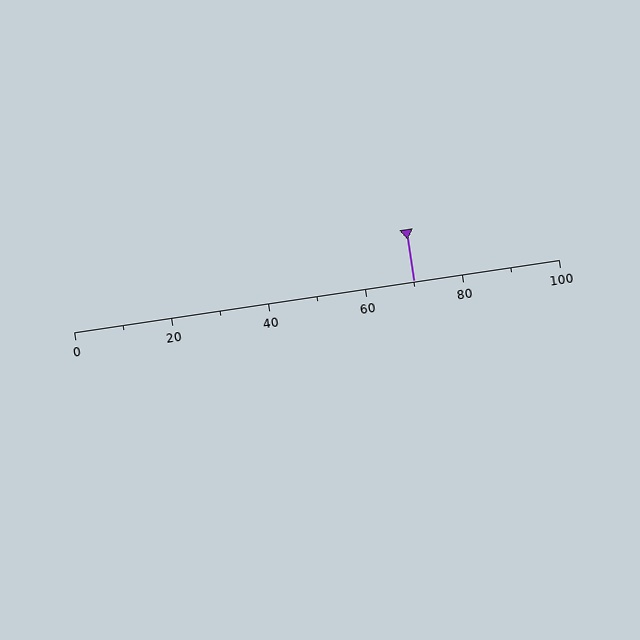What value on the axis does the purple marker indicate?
The marker indicates approximately 70.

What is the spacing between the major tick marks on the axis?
The major ticks are spaced 20 apart.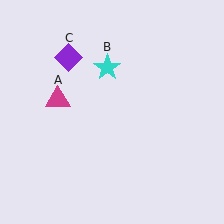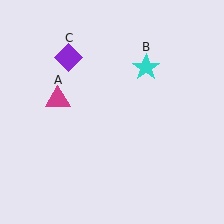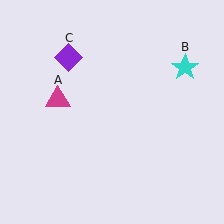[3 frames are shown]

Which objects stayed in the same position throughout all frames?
Magenta triangle (object A) and purple diamond (object C) remained stationary.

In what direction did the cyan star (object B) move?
The cyan star (object B) moved right.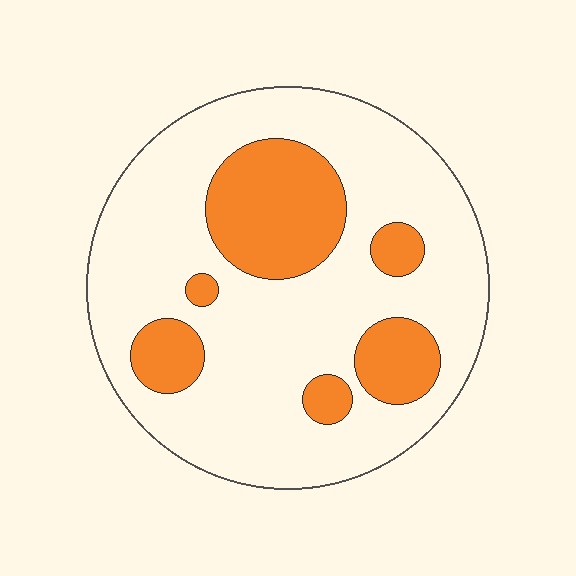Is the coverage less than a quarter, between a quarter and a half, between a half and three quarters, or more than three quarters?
Less than a quarter.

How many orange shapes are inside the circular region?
6.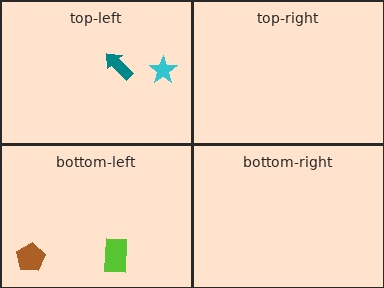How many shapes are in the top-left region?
2.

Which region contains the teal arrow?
The top-left region.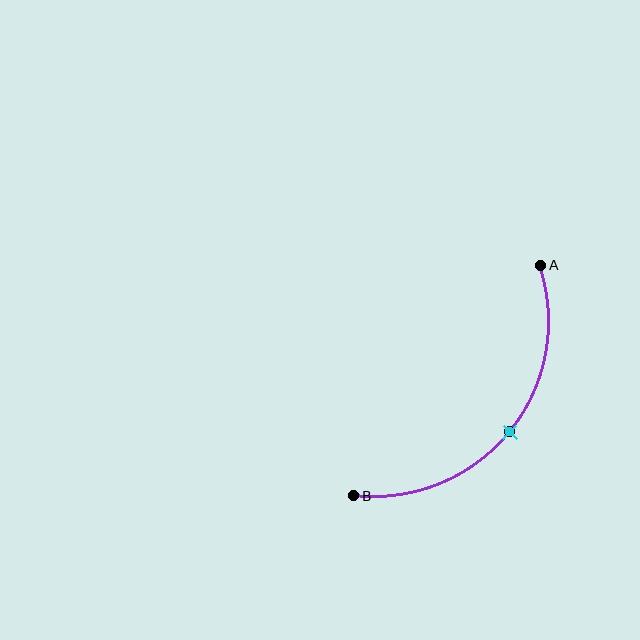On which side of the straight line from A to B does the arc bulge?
The arc bulges below and to the right of the straight line connecting A and B.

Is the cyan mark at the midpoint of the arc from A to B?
Yes. The cyan mark lies on the arc at equal arc-length from both A and B — it is the arc midpoint.